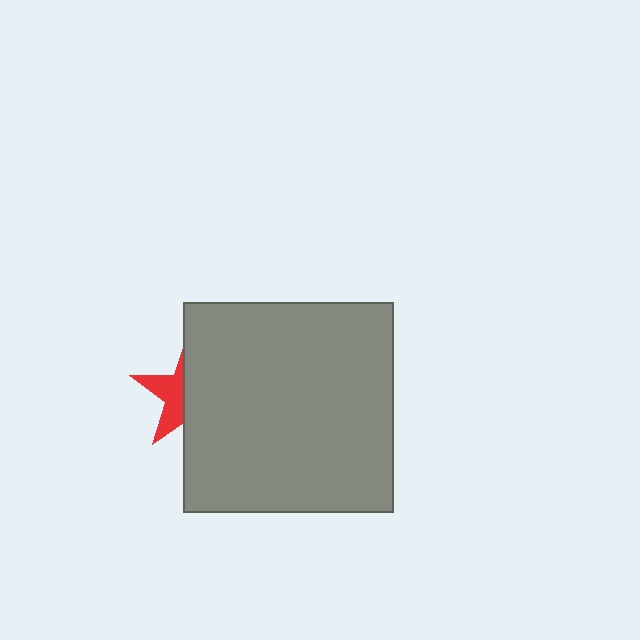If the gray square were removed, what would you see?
You would see the complete red star.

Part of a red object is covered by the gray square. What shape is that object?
It is a star.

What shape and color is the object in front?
The object in front is a gray square.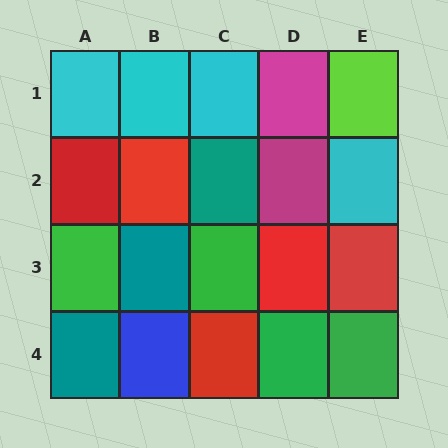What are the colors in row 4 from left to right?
Teal, blue, red, green, green.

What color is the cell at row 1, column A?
Cyan.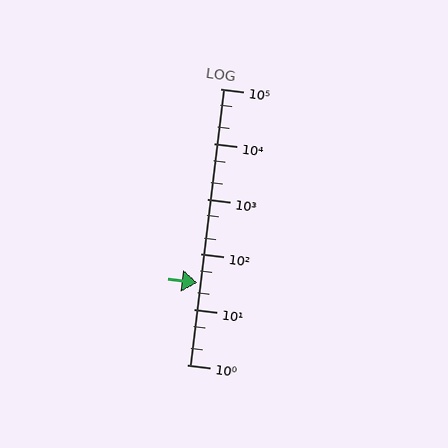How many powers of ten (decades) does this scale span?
The scale spans 5 decades, from 1 to 100000.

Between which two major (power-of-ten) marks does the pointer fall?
The pointer is between 10 and 100.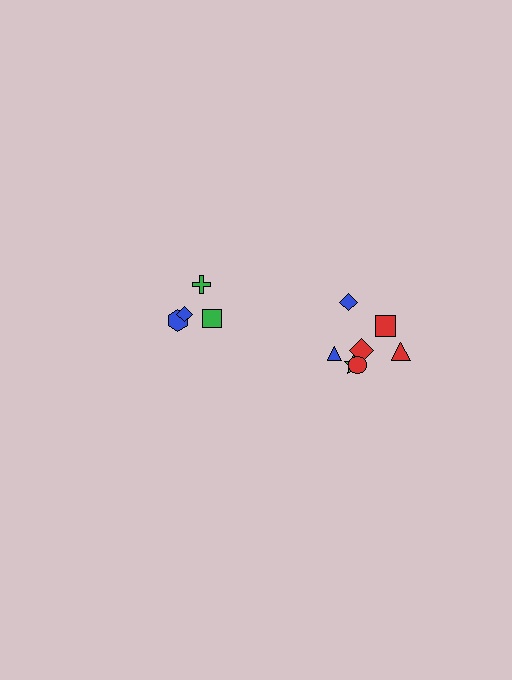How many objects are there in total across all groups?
There are 11 objects.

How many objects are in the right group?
There are 7 objects.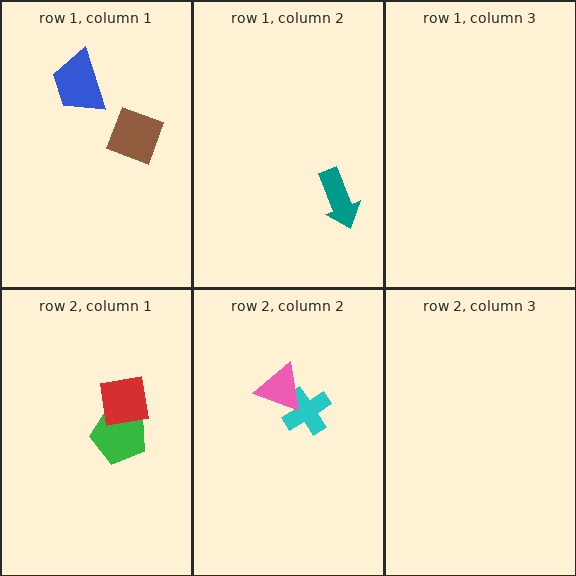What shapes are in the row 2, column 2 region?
The cyan cross, the pink triangle.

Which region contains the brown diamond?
The row 1, column 1 region.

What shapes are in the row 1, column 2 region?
The teal arrow.